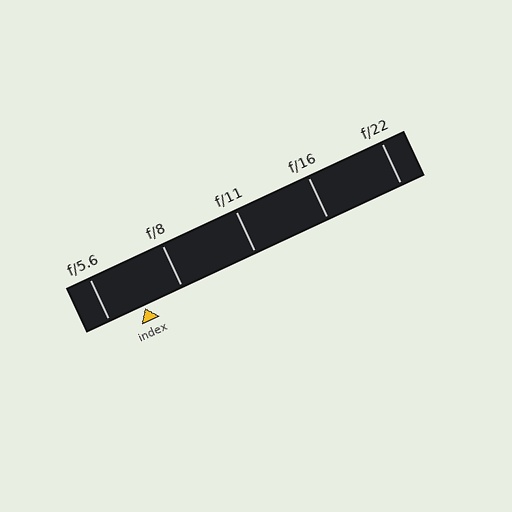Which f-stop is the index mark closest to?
The index mark is closest to f/5.6.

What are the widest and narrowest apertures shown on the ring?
The widest aperture shown is f/5.6 and the narrowest is f/22.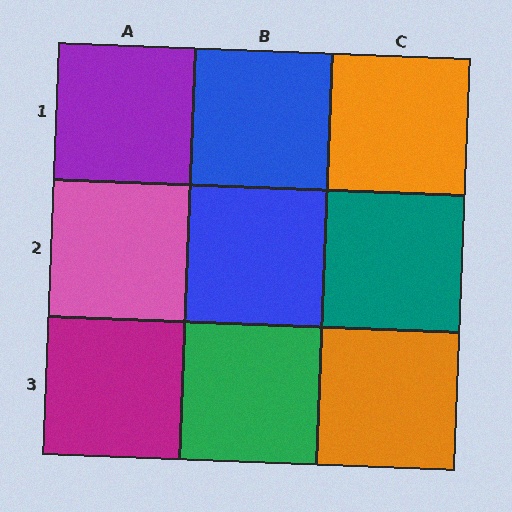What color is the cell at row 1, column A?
Purple.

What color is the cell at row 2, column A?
Pink.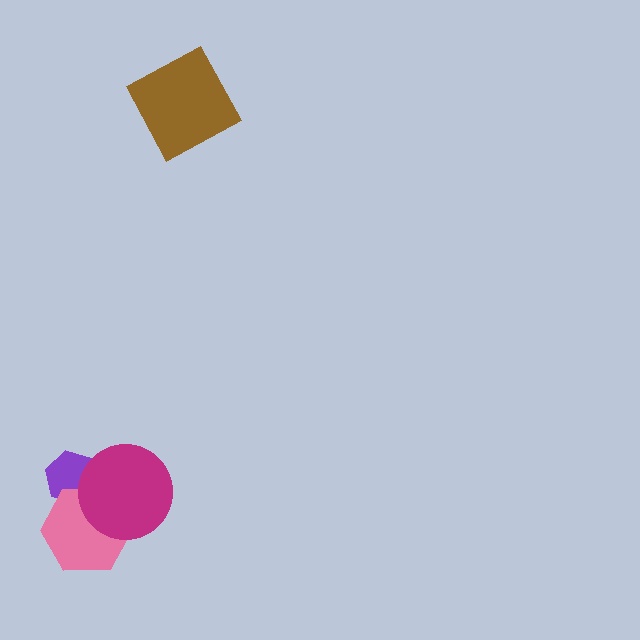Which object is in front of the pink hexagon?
The magenta circle is in front of the pink hexagon.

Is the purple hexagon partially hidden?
Yes, it is partially covered by another shape.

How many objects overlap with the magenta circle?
2 objects overlap with the magenta circle.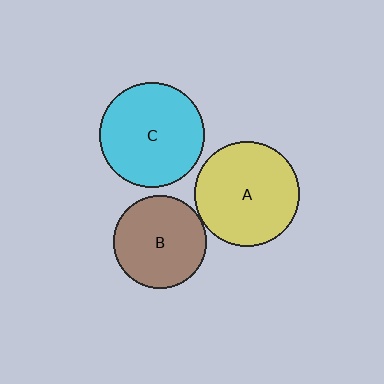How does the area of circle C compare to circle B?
Approximately 1.3 times.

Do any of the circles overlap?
No, none of the circles overlap.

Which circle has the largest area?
Circle C (cyan).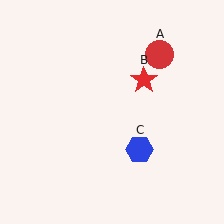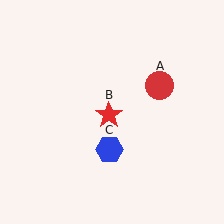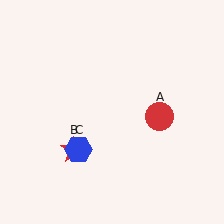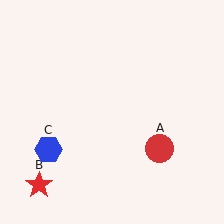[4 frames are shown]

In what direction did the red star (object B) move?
The red star (object B) moved down and to the left.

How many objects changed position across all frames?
3 objects changed position: red circle (object A), red star (object B), blue hexagon (object C).